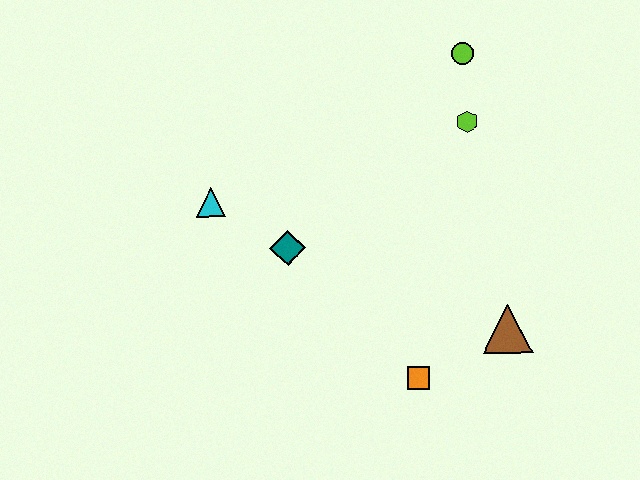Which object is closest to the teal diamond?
The cyan triangle is closest to the teal diamond.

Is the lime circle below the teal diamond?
No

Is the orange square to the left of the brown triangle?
Yes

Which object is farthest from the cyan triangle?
The brown triangle is farthest from the cyan triangle.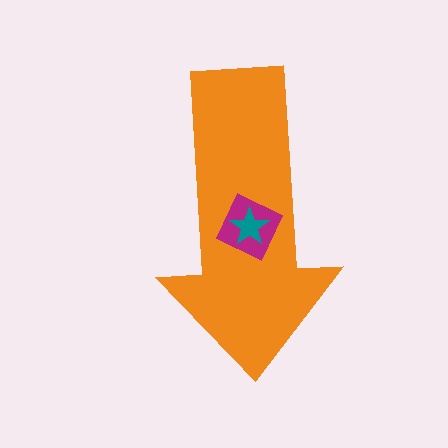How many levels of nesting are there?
3.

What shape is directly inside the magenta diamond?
The teal star.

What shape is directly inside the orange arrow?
The magenta diamond.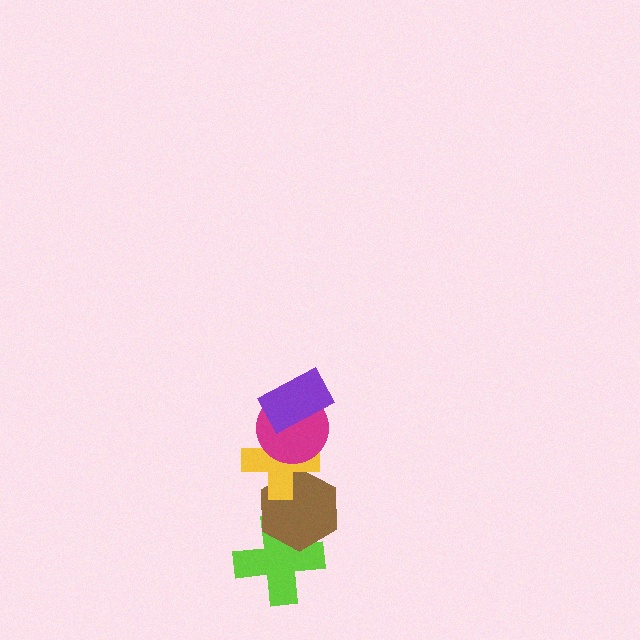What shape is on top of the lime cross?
The brown hexagon is on top of the lime cross.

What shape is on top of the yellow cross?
The magenta circle is on top of the yellow cross.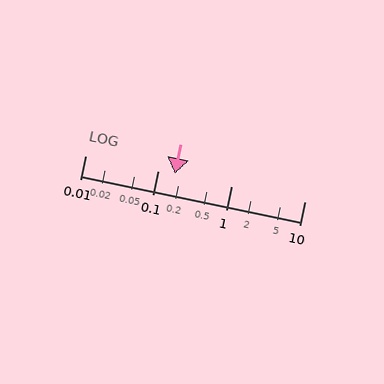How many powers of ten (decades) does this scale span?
The scale spans 3 decades, from 0.01 to 10.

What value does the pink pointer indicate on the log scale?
The pointer indicates approximately 0.17.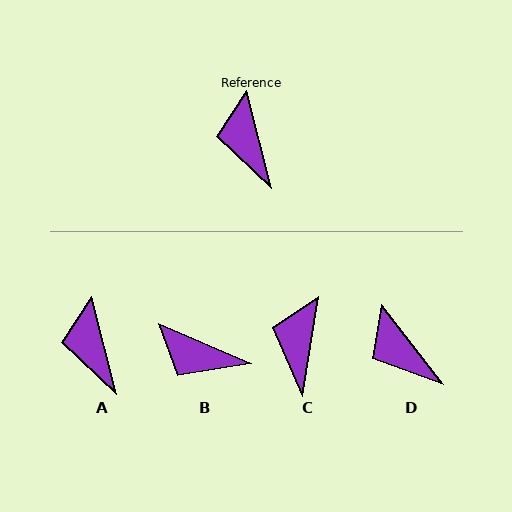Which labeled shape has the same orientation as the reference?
A.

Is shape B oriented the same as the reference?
No, it is off by about 53 degrees.